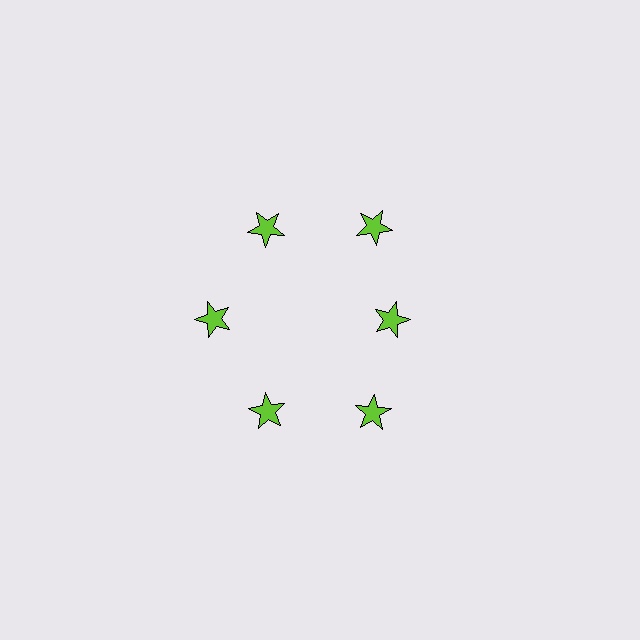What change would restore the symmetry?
The symmetry would be restored by moving it outward, back onto the ring so that all 6 stars sit at equal angles and equal distance from the center.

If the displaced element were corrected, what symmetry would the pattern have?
It would have 6-fold rotational symmetry — the pattern would map onto itself every 60 degrees.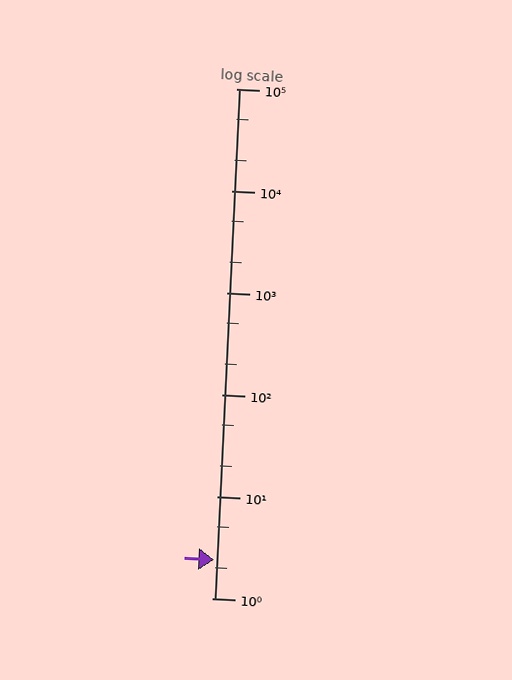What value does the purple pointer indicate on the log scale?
The pointer indicates approximately 2.4.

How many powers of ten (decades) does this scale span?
The scale spans 5 decades, from 1 to 100000.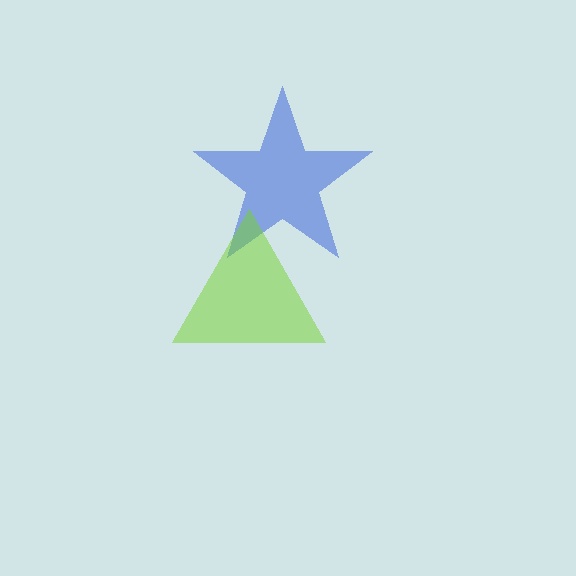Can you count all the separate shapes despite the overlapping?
Yes, there are 2 separate shapes.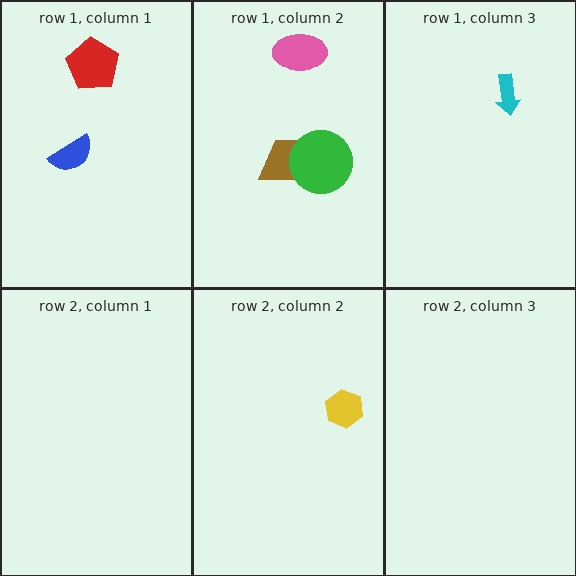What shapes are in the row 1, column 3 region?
The cyan arrow.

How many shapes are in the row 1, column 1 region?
2.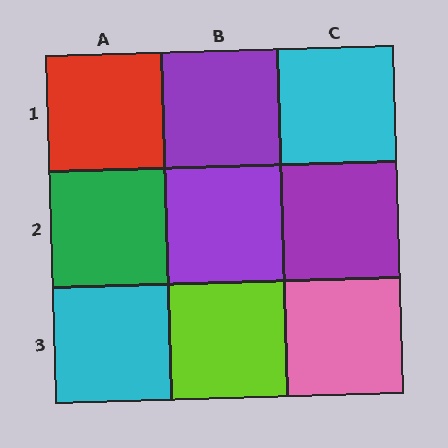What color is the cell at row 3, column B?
Lime.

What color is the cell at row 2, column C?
Purple.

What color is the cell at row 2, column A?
Green.